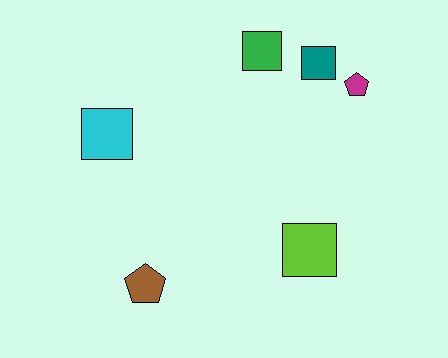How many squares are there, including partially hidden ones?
There are 4 squares.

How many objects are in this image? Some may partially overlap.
There are 6 objects.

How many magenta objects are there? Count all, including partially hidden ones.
There is 1 magenta object.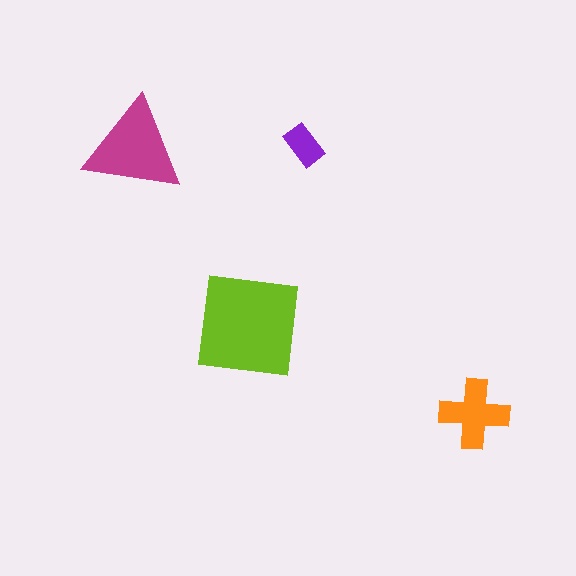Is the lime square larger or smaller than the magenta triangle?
Larger.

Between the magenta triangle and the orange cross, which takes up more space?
The magenta triangle.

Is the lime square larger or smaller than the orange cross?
Larger.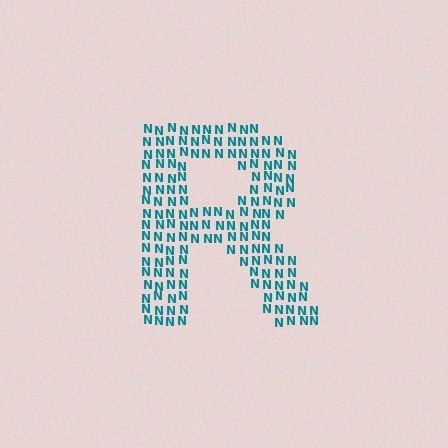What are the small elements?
The small elements are letter N's.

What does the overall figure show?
The overall figure shows the letter R.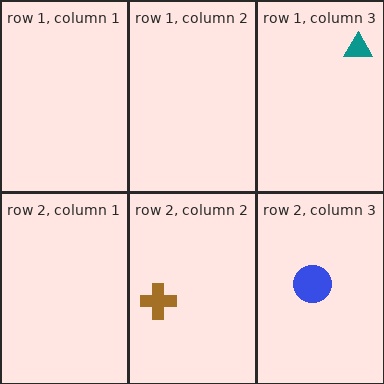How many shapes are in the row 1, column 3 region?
1.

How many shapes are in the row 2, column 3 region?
1.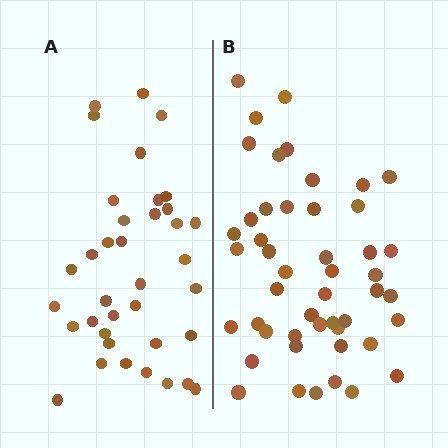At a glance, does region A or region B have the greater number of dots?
Region B (the right region) has more dots.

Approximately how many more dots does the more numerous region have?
Region B has roughly 12 or so more dots than region A.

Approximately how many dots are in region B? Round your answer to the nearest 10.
About 50 dots. (The exact count is 48, which rounds to 50.)